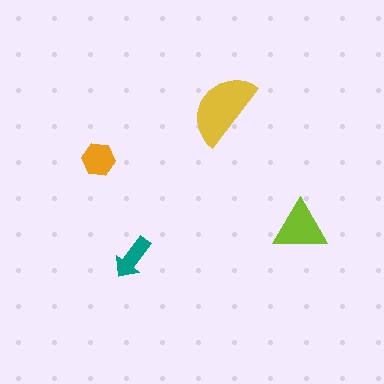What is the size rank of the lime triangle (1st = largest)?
2nd.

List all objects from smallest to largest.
The teal arrow, the orange hexagon, the lime triangle, the yellow semicircle.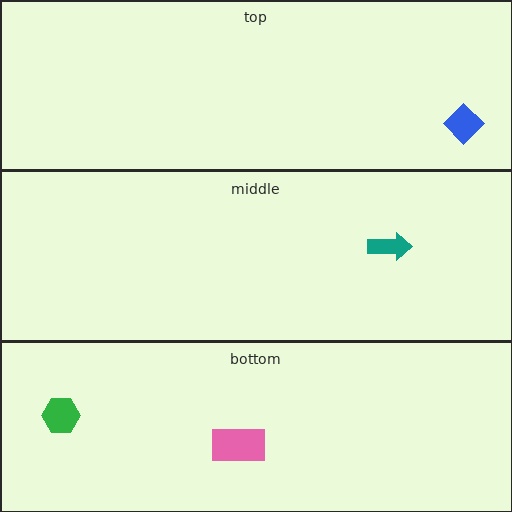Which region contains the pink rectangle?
The bottom region.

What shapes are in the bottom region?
The pink rectangle, the green hexagon.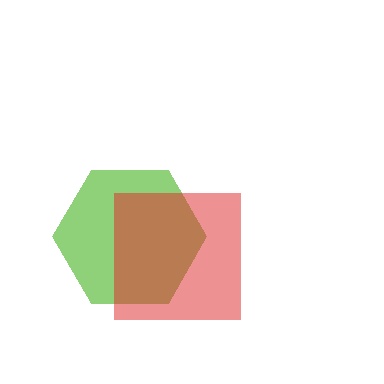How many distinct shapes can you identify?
There are 2 distinct shapes: a lime hexagon, a red square.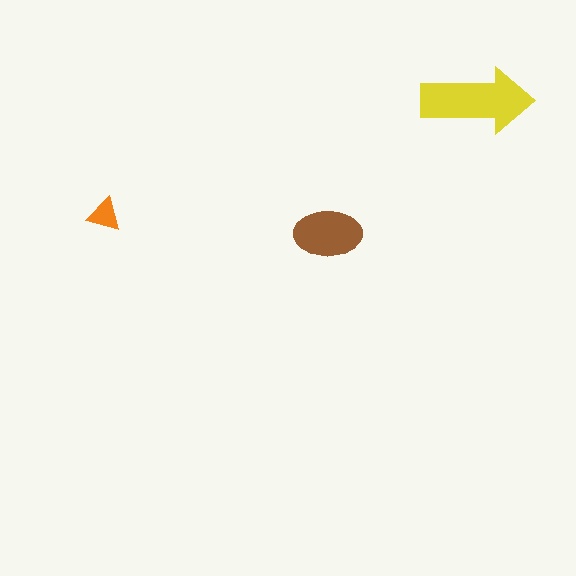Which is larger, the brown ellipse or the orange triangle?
The brown ellipse.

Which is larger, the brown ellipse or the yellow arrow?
The yellow arrow.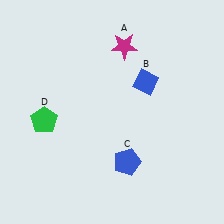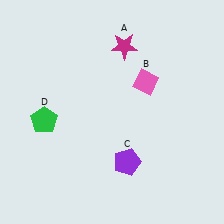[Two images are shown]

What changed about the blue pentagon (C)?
In Image 1, C is blue. In Image 2, it changed to purple.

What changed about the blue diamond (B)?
In Image 1, B is blue. In Image 2, it changed to pink.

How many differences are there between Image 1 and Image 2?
There are 2 differences between the two images.